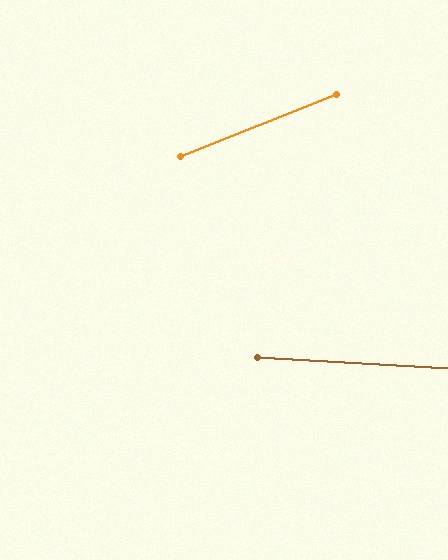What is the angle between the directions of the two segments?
Approximately 25 degrees.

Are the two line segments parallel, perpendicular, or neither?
Neither parallel nor perpendicular — they differ by about 25°.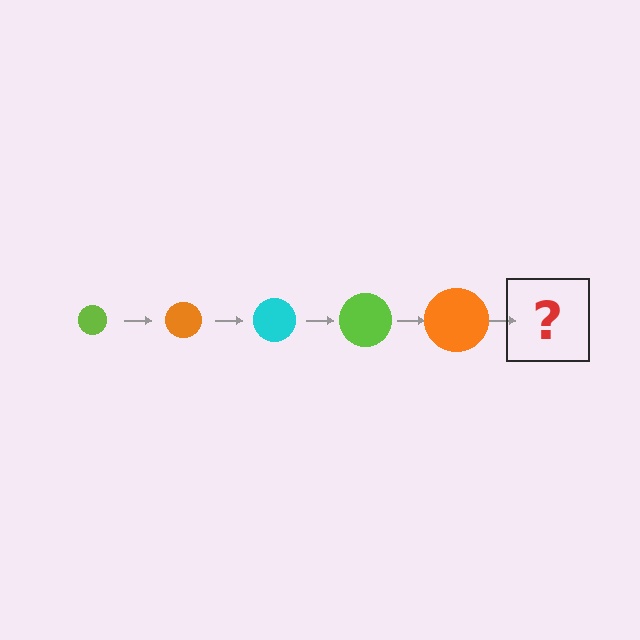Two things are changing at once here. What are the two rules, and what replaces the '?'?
The two rules are that the circle grows larger each step and the color cycles through lime, orange, and cyan. The '?' should be a cyan circle, larger than the previous one.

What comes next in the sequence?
The next element should be a cyan circle, larger than the previous one.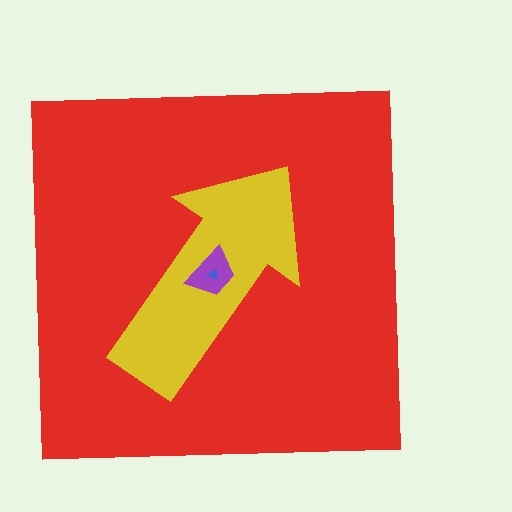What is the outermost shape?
The red square.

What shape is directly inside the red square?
The yellow arrow.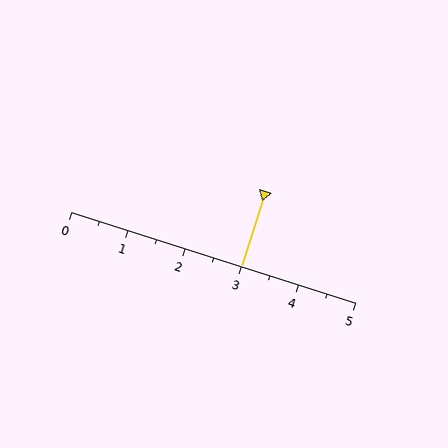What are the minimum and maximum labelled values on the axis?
The axis runs from 0 to 5.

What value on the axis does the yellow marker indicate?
The marker indicates approximately 3.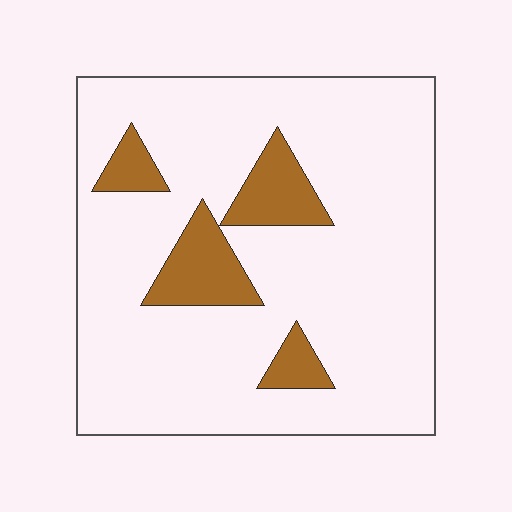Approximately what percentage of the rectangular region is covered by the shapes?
Approximately 15%.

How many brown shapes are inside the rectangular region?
4.